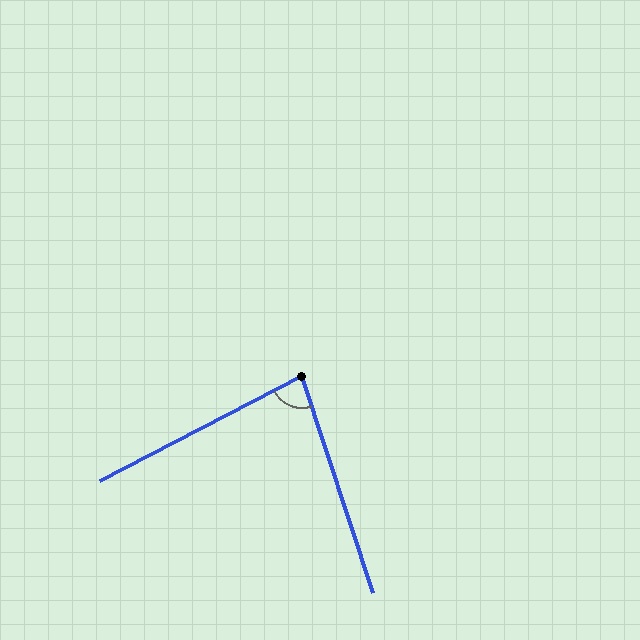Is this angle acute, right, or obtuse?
It is acute.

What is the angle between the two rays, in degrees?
Approximately 81 degrees.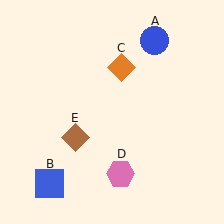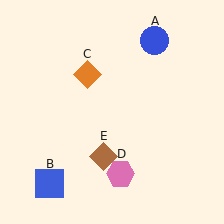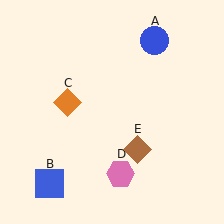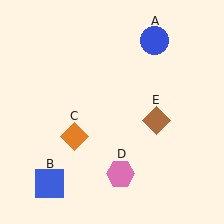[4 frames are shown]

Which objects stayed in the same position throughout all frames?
Blue circle (object A) and blue square (object B) and pink hexagon (object D) remained stationary.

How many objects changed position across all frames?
2 objects changed position: orange diamond (object C), brown diamond (object E).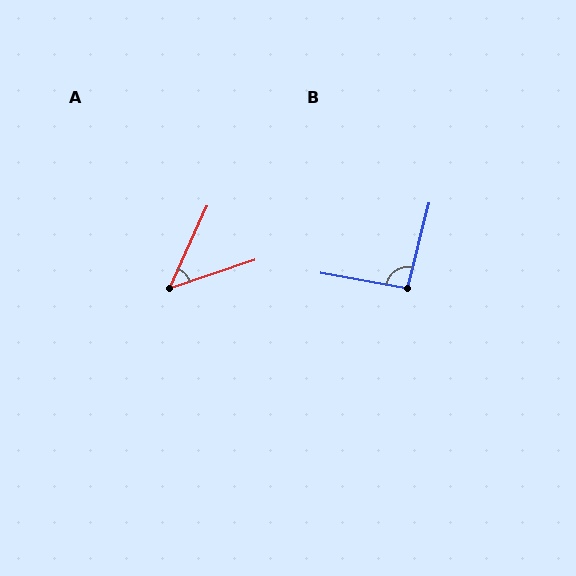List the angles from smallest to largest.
A (47°), B (94°).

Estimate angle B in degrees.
Approximately 94 degrees.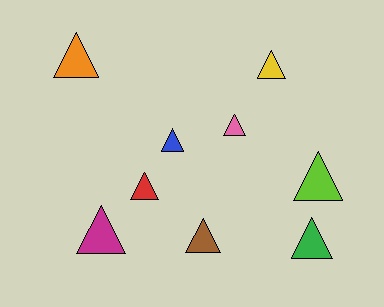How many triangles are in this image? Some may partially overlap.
There are 9 triangles.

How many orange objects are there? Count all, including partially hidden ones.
There is 1 orange object.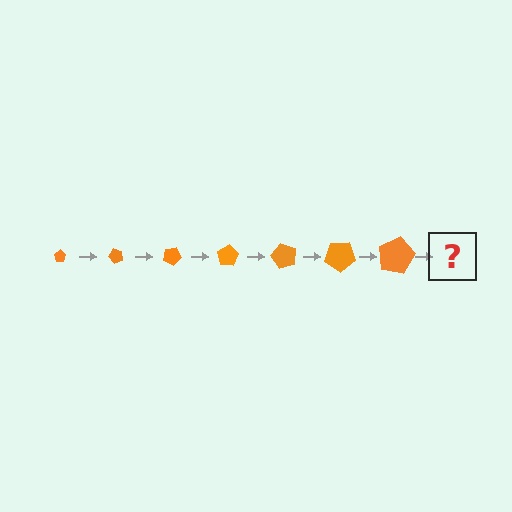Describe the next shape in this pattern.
It should be a pentagon, larger than the previous one and rotated 350 degrees from the start.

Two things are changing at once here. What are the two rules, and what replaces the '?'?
The two rules are that the pentagon grows larger each step and it rotates 50 degrees each step. The '?' should be a pentagon, larger than the previous one and rotated 350 degrees from the start.